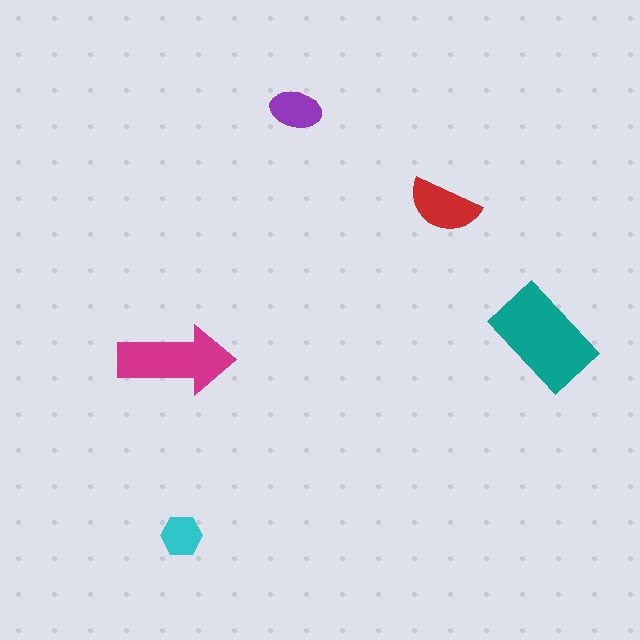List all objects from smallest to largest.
The cyan hexagon, the purple ellipse, the red semicircle, the magenta arrow, the teal rectangle.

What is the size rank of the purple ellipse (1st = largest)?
4th.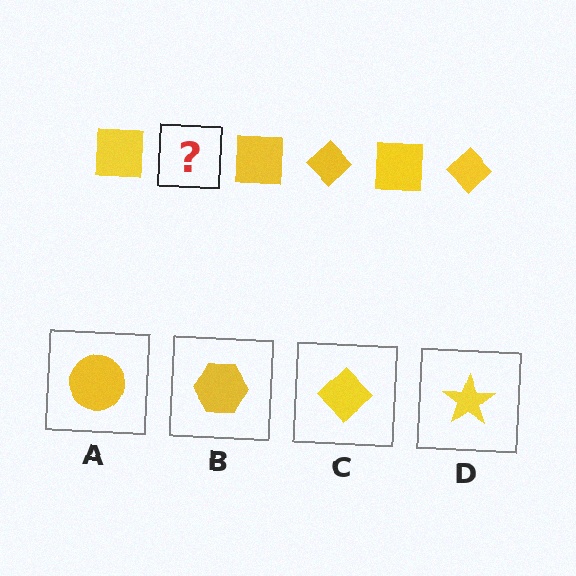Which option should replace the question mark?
Option C.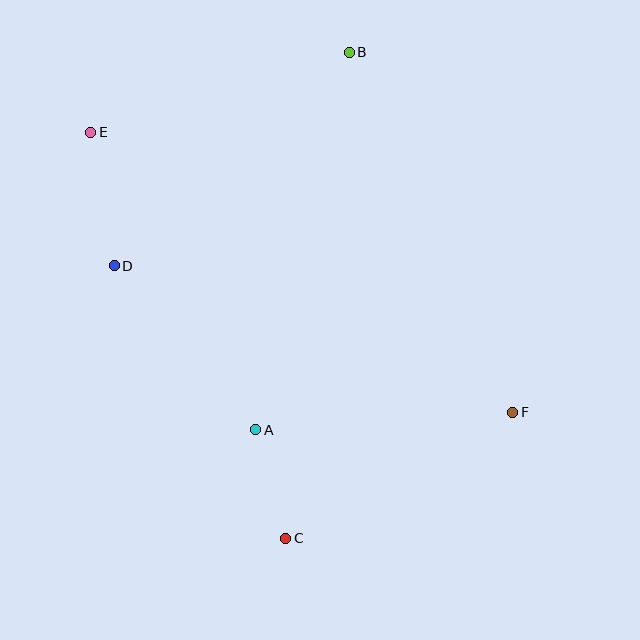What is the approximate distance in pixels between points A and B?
The distance between A and B is approximately 389 pixels.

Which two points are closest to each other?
Points A and C are closest to each other.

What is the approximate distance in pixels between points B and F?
The distance between B and F is approximately 395 pixels.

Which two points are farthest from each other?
Points E and F are farthest from each other.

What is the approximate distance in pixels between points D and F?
The distance between D and F is approximately 425 pixels.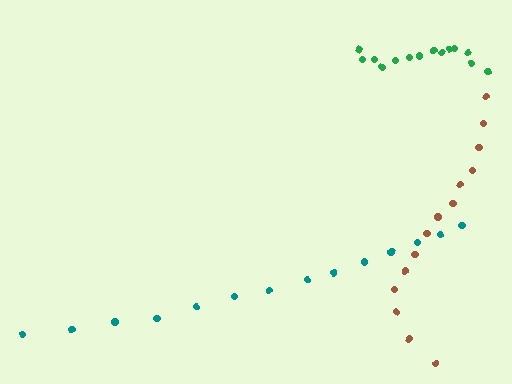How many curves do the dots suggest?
There are 3 distinct paths.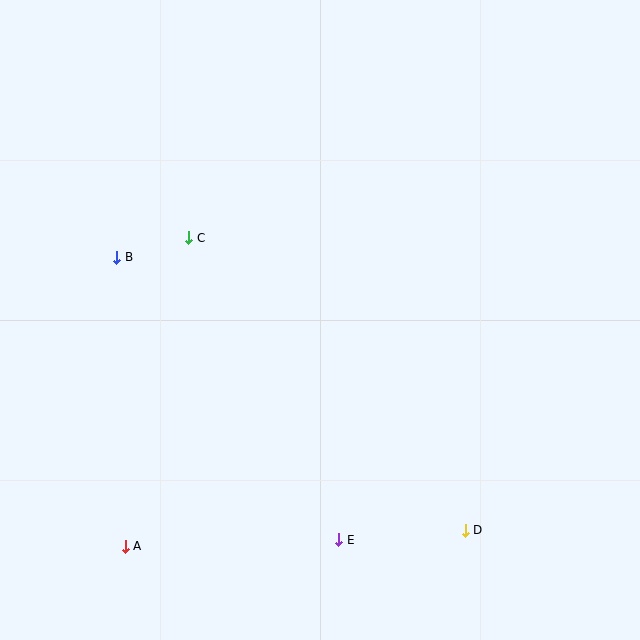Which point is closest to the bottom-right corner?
Point D is closest to the bottom-right corner.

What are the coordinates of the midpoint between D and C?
The midpoint between D and C is at (327, 384).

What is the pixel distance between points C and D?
The distance between C and D is 403 pixels.